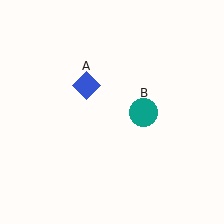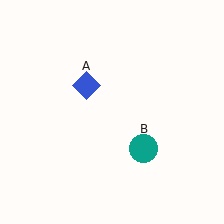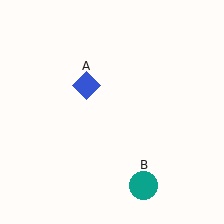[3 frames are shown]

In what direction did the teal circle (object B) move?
The teal circle (object B) moved down.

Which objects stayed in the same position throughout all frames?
Blue diamond (object A) remained stationary.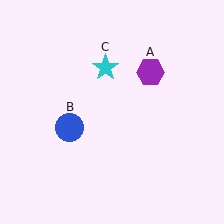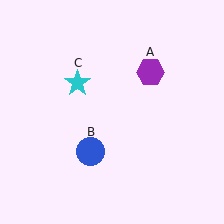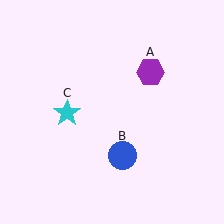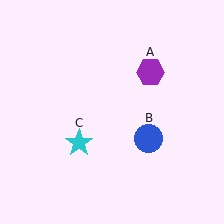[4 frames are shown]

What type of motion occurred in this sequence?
The blue circle (object B), cyan star (object C) rotated counterclockwise around the center of the scene.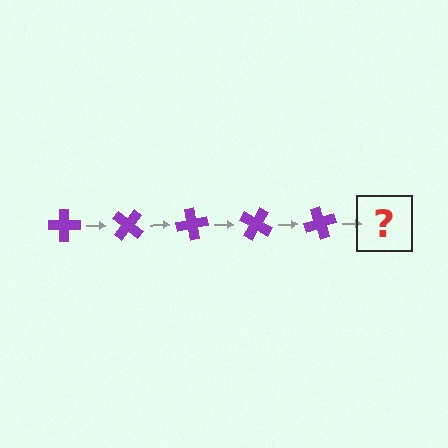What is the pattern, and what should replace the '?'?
The pattern is that the cross rotates 40 degrees each step. The '?' should be a purple cross rotated 200 degrees.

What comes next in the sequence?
The next element should be a purple cross rotated 200 degrees.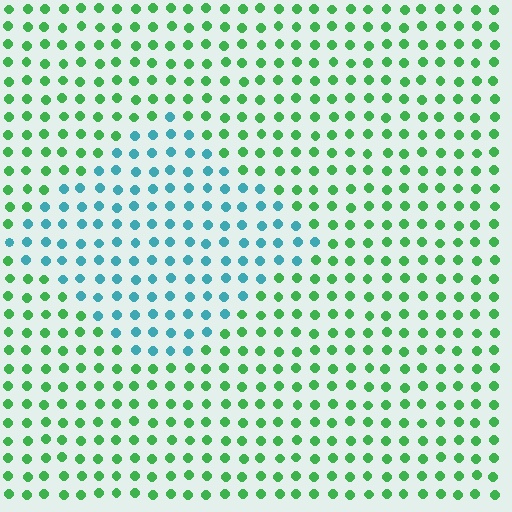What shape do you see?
I see a diamond.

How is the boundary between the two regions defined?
The boundary is defined purely by a slight shift in hue (about 57 degrees). Spacing, size, and orientation are identical on both sides.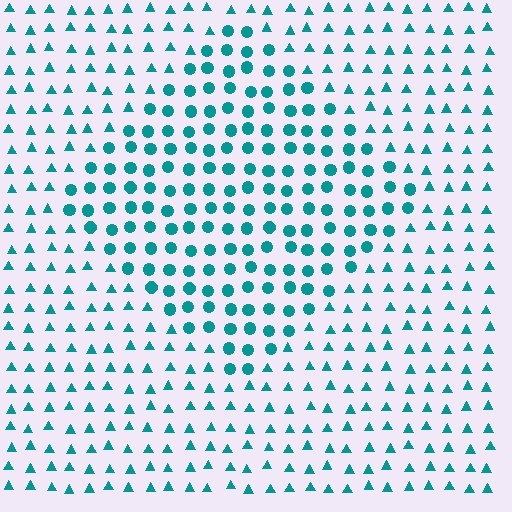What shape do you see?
I see a diamond.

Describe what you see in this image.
The image is filled with small teal elements arranged in a uniform grid. A diamond-shaped region contains circles, while the surrounding area contains triangles. The boundary is defined purely by the change in element shape.